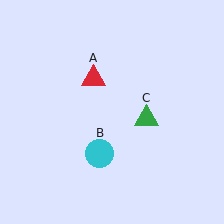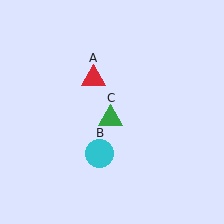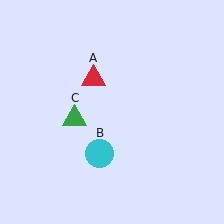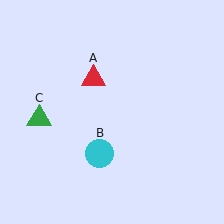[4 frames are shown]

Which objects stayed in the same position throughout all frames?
Red triangle (object A) and cyan circle (object B) remained stationary.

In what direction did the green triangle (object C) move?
The green triangle (object C) moved left.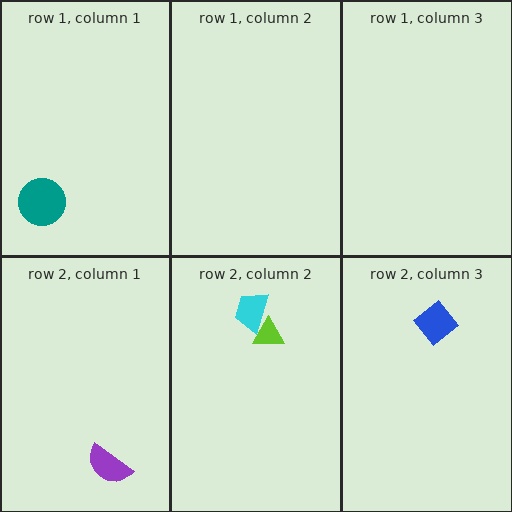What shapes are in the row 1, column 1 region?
The teal circle.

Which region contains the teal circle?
The row 1, column 1 region.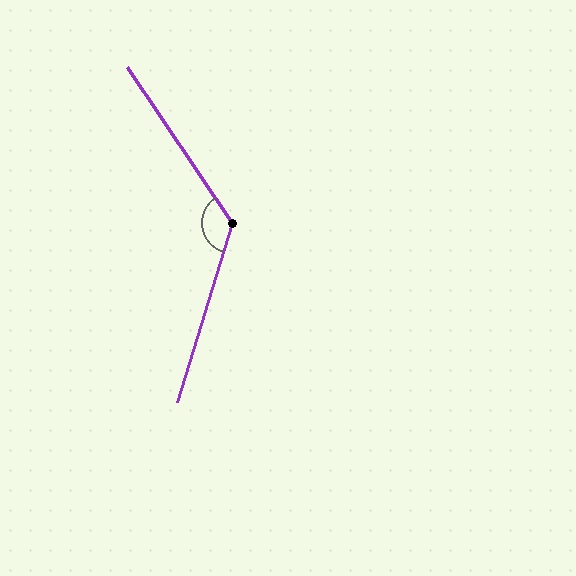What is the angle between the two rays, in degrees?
Approximately 129 degrees.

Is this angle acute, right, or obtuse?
It is obtuse.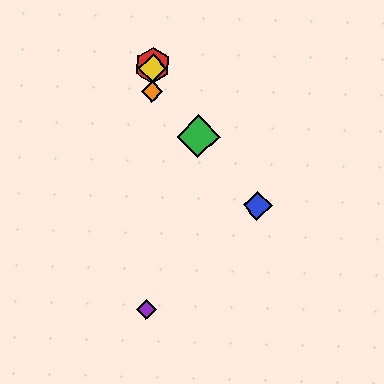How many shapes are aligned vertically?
4 shapes (the red hexagon, the yellow diamond, the purple diamond, the orange diamond) are aligned vertically.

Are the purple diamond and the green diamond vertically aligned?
No, the purple diamond is at x≈146 and the green diamond is at x≈198.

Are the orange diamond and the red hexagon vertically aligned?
Yes, both are at x≈152.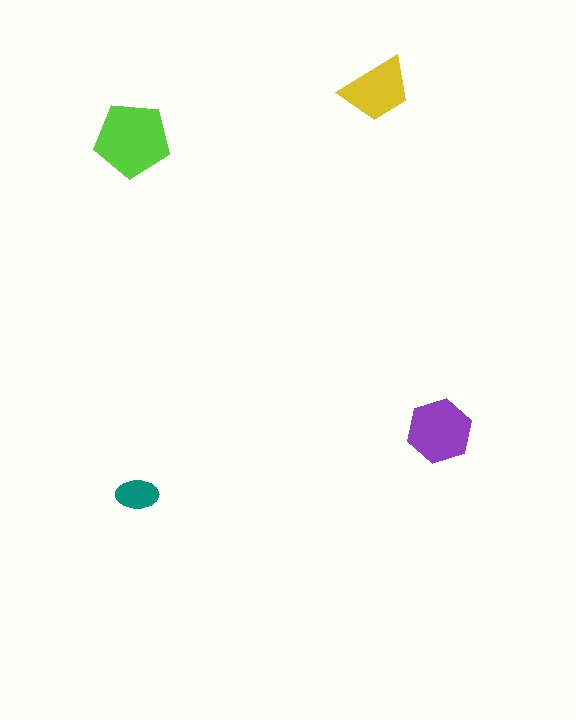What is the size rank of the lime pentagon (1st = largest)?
1st.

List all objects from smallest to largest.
The teal ellipse, the yellow trapezoid, the purple hexagon, the lime pentagon.